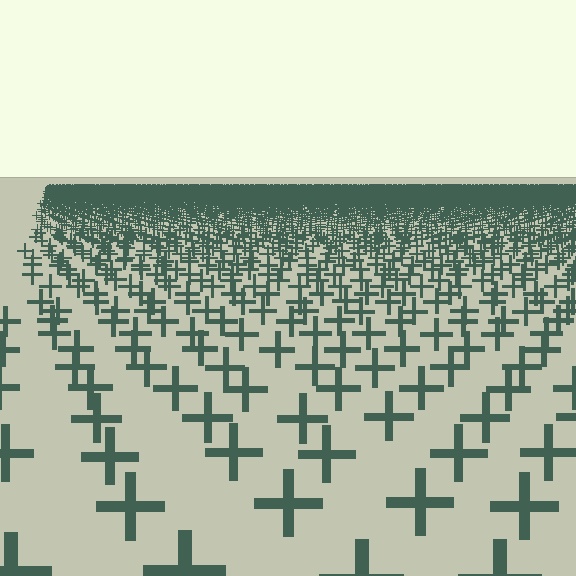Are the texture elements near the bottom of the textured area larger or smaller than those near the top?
Larger. Near the bottom, elements are closer to the viewer and appear at a bigger on-screen size.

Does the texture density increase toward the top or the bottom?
Density increases toward the top.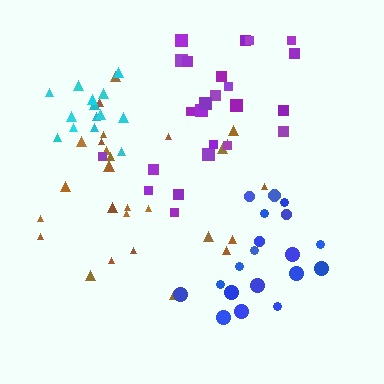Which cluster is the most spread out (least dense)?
Cyan.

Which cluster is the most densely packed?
Blue.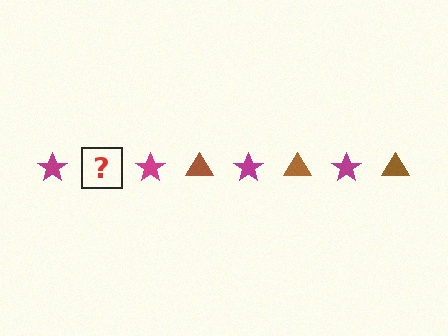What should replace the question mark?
The question mark should be replaced with a brown triangle.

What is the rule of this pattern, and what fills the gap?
The rule is that the pattern alternates between magenta star and brown triangle. The gap should be filled with a brown triangle.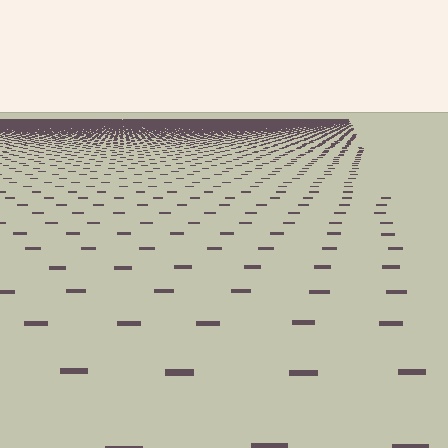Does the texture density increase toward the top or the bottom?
Density increases toward the top.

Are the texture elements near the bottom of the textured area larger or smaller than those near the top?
Larger. Near the bottom, elements are closer to the viewer and appear at a bigger on-screen size.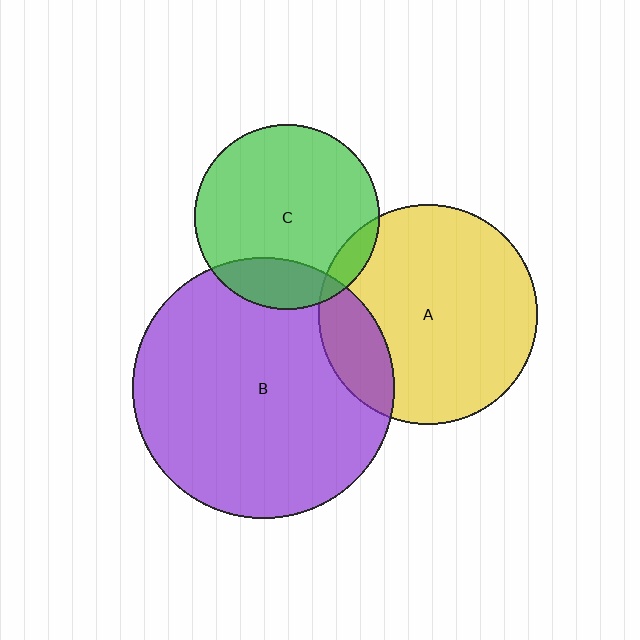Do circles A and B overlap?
Yes.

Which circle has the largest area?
Circle B (purple).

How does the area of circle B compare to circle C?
Approximately 2.0 times.